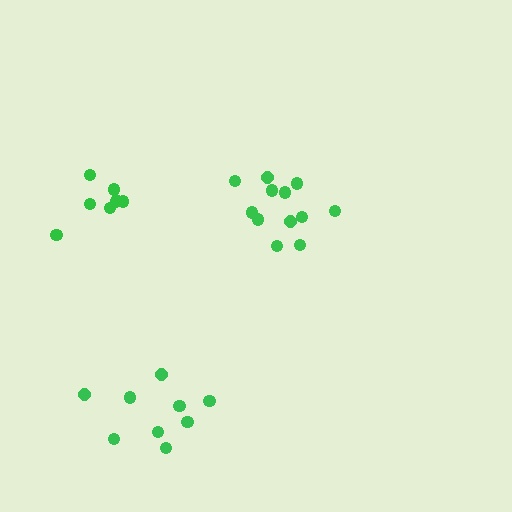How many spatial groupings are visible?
There are 3 spatial groupings.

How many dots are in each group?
Group 1: 9 dots, Group 2: 12 dots, Group 3: 8 dots (29 total).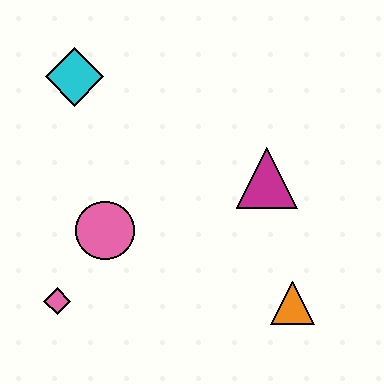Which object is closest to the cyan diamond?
The pink circle is closest to the cyan diamond.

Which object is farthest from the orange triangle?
The cyan diamond is farthest from the orange triangle.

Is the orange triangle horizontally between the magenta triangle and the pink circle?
No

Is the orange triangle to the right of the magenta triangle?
Yes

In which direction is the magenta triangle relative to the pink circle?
The magenta triangle is to the right of the pink circle.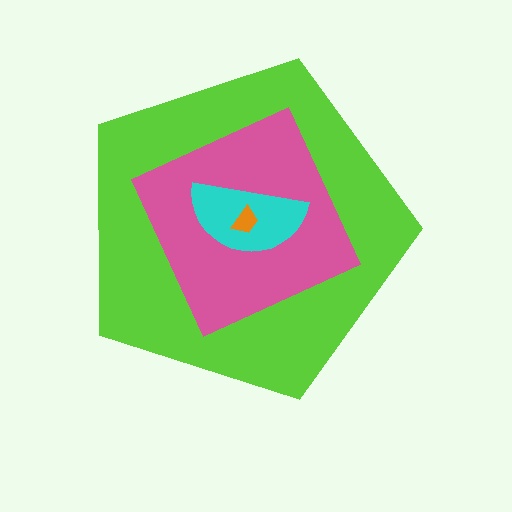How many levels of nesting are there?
4.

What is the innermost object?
The orange trapezoid.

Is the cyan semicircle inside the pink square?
Yes.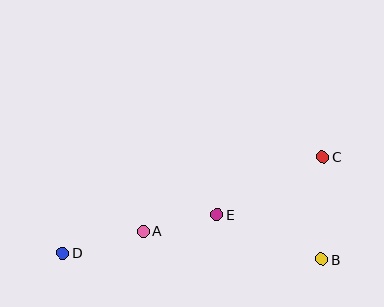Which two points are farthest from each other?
Points C and D are farthest from each other.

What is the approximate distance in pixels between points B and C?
The distance between B and C is approximately 102 pixels.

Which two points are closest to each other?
Points A and E are closest to each other.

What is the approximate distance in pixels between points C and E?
The distance between C and E is approximately 120 pixels.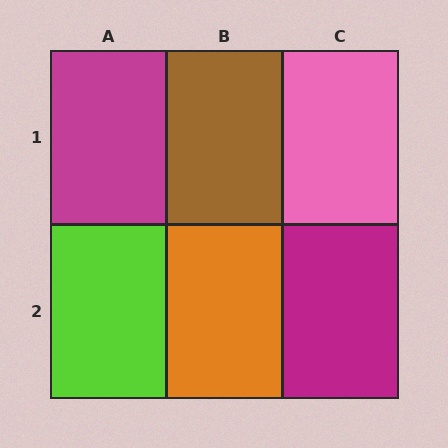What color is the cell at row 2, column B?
Orange.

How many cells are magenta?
2 cells are magenta.